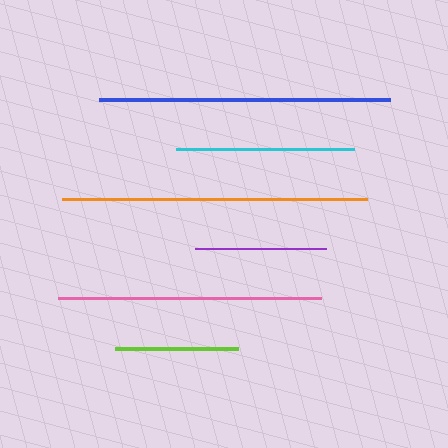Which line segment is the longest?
The orange line is the longest at approximately 305 pixels.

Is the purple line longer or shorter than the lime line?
The purple line is longer than the lime line.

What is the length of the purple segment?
The purple segment is approximately 131 pixels long.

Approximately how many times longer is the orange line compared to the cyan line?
The orange line is approximately 1.7 times the length of the cyan line.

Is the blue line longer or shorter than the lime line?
The blue line is longer than the lime line.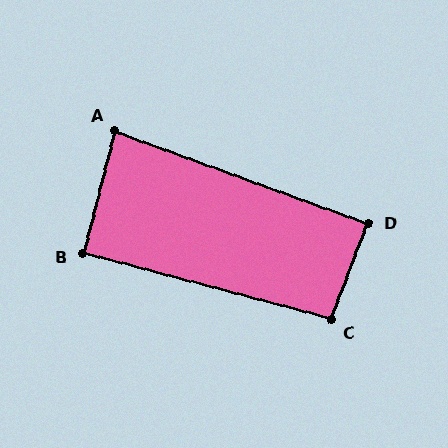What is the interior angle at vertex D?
Approximately 89 degrees (approximately right).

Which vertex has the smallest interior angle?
A, at approximately 84 degrees.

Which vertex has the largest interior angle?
C, at approximately 96 degrees.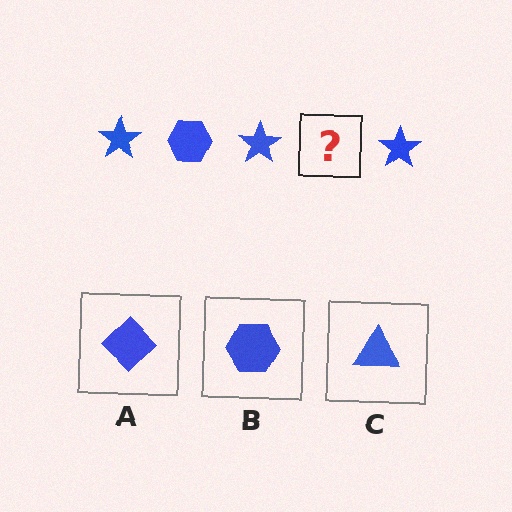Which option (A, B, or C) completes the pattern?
B.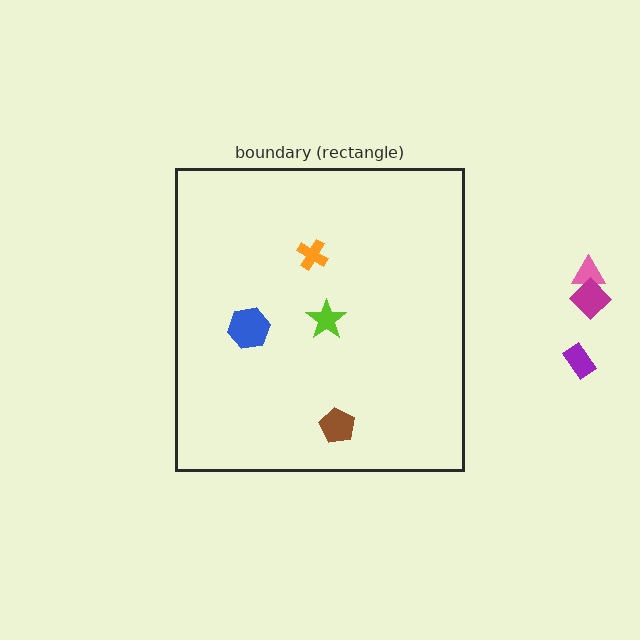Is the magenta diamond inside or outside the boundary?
Outside.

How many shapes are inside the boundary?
4 inside, 3 outside.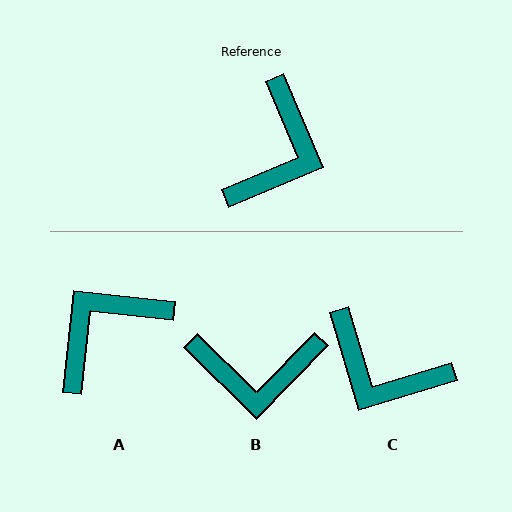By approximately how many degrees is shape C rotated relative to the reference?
Approximately 96 degrees clockwise.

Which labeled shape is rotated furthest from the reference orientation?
A, about 151 degrees away.